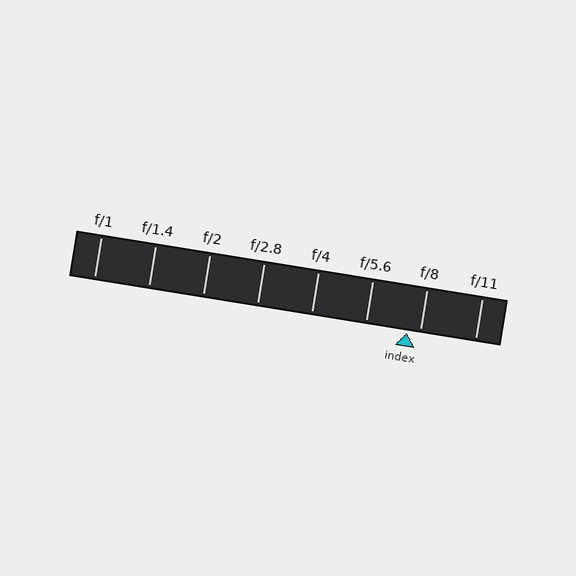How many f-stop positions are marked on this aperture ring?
There are 8 f-stop positions marked.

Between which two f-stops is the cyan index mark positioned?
The index mark is between f/5.6 and f/8.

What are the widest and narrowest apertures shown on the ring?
The widest aperture shown is f/1 and the narrowest is f/11.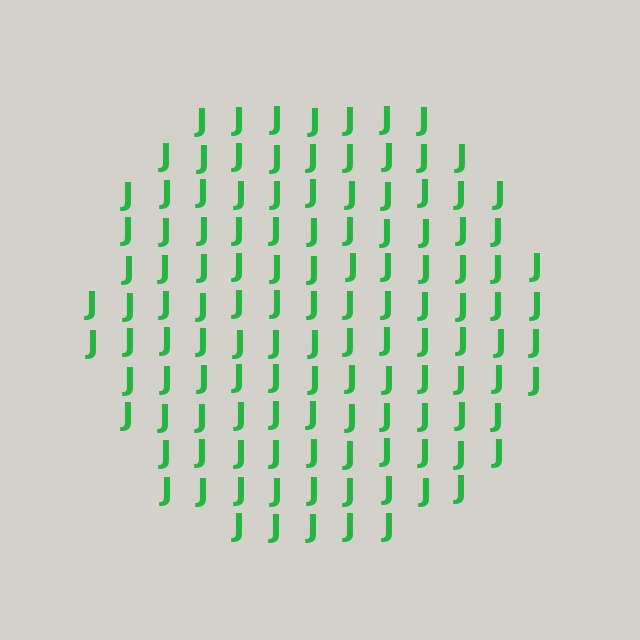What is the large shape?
The large shape is a circle.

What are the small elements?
The small elements are letter J's.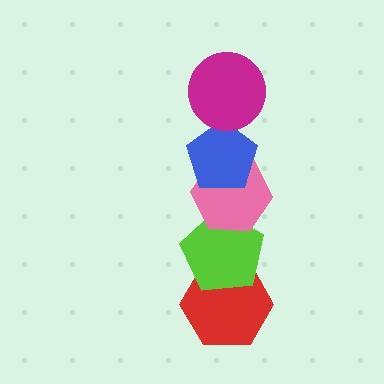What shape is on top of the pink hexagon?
The blue pentagon is on top of the pink hexagon.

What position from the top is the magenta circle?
The magenta circle is 1st from the top.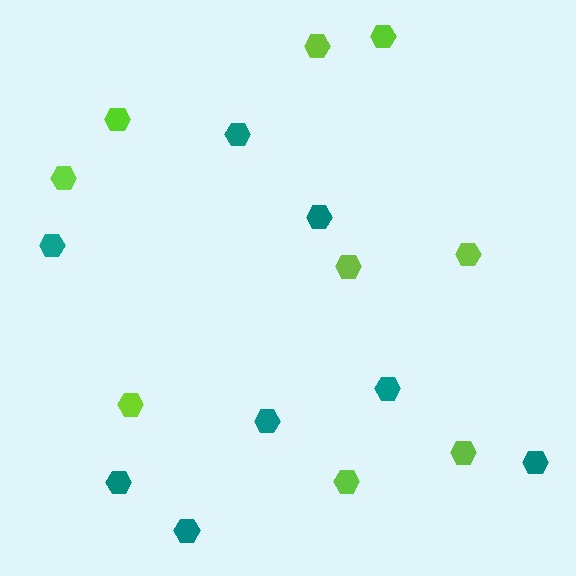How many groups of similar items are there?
There are 2 groups: one group of teal hexagons (8) and one group of lime hexagons (9).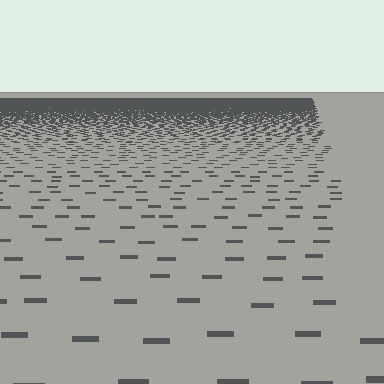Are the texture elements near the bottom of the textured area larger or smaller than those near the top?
Larger. Near the bottom, elements are closer to the viewer and appear at a bigger on-screen size.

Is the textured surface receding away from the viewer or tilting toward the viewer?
The surface is receding away from the viewer. Texture elements get smaller and denser toward the top.